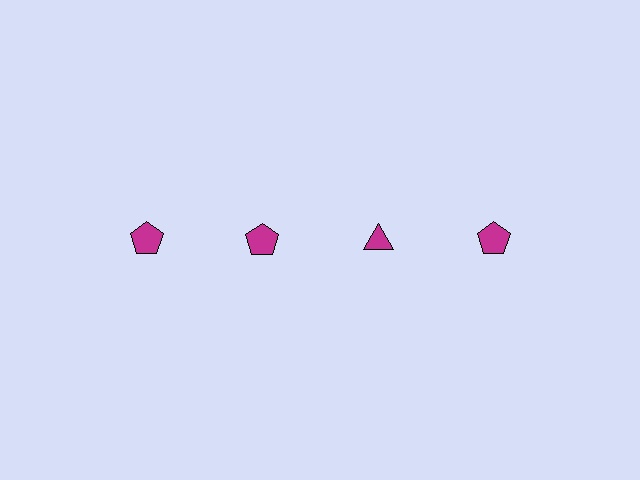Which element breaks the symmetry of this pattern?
The magenta triangle in the top row, center column breaks the symmetry. All other shapes are magenta pentagons.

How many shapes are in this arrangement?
There are 4 shapes arranged in a grid pattern.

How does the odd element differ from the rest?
It has a different shape: triangle instead of pentagon.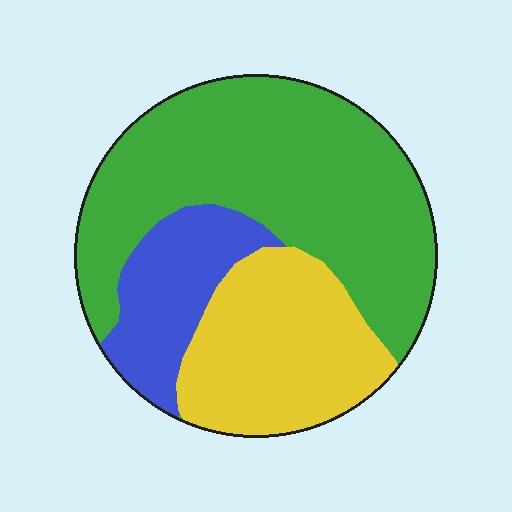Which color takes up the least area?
Blue, at roughly 15%.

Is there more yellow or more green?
Green.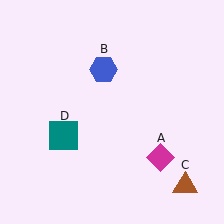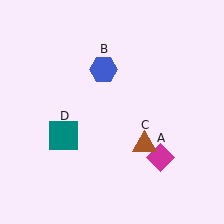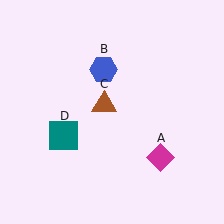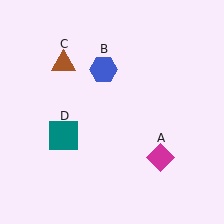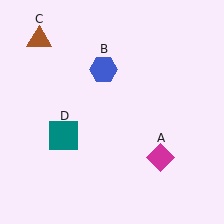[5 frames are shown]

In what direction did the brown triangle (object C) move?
The brown triangle (object C) moved up and to the left.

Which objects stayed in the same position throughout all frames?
Magenta diamond (object A) and blue hexagon (object B) and teal square (object D) remained stationary.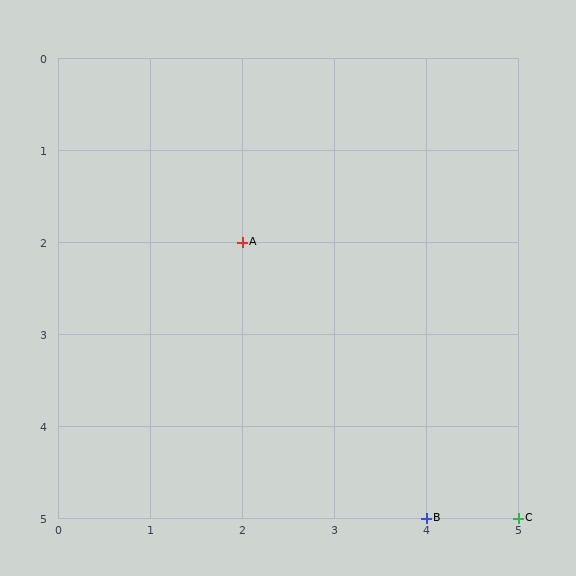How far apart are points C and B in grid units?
Points C and B are 1 column apart.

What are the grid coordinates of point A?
Point A is at grid coordinates (2, 2).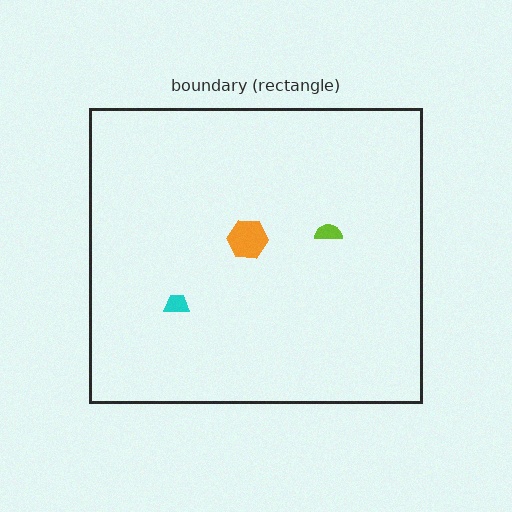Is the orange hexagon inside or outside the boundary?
Inside.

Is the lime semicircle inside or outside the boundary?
Inside.